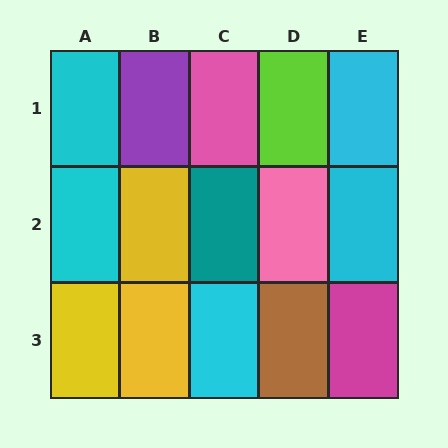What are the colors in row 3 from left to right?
Yellow, yellow, cyan, brown, magenta.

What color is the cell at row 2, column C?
Teal.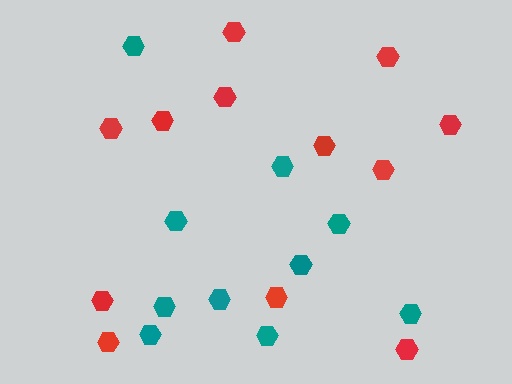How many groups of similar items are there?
There are 2 groups: one group of red hexagons (12) and one group of teal hexagons (10).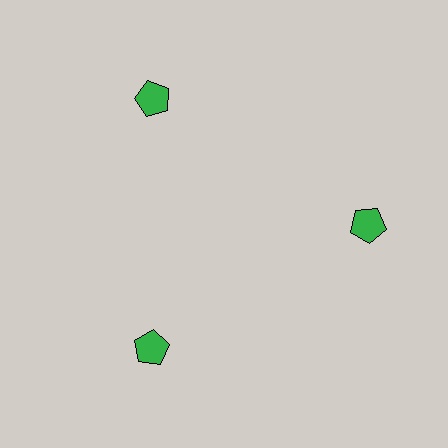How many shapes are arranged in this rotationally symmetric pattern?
There are 3 shapes, arranged in 3 groups of 1.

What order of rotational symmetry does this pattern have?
This pattern has 3-fold rotational symmetry.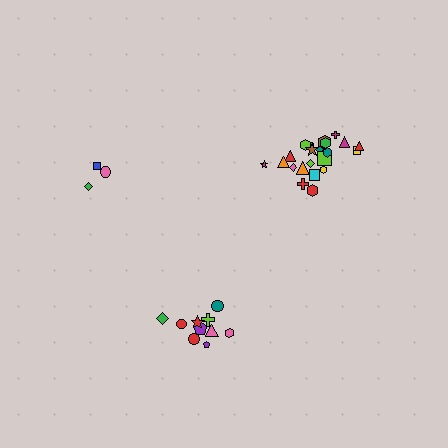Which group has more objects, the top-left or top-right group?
The top-right group.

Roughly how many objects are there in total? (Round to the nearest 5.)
Roughly 35 objects in total.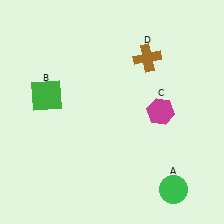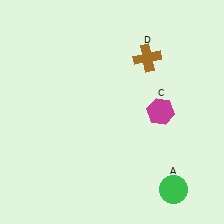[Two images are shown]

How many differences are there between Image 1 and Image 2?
There is 1 difference between the two images.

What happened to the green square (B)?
The green square (B) was removed in Image 2. It was in the top-left area of Image 1.